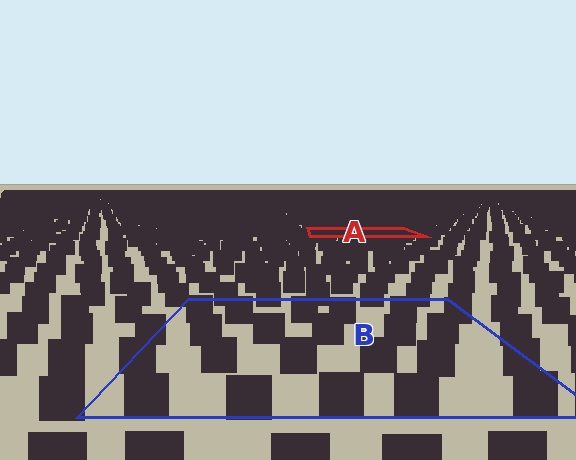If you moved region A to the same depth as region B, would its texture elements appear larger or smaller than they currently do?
They would appear larger. At a closer depth, the same texture elements are projected at a bigger on-screen size.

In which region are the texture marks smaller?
The texture marks are smaller in region A, because it is farther away.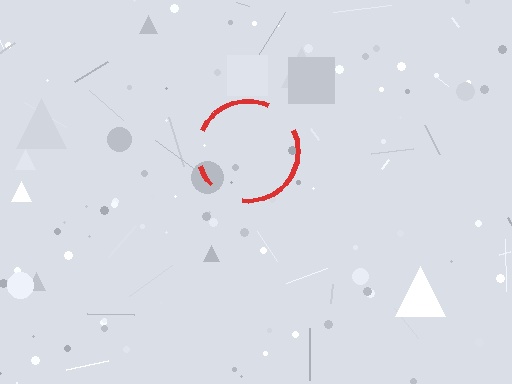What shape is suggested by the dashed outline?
The dashed outline suggests a circle.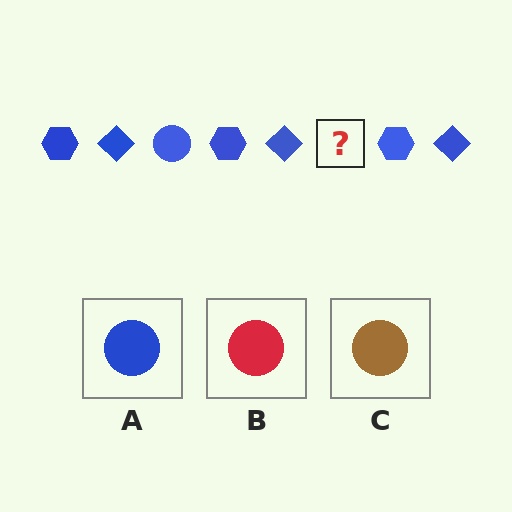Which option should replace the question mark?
Option A.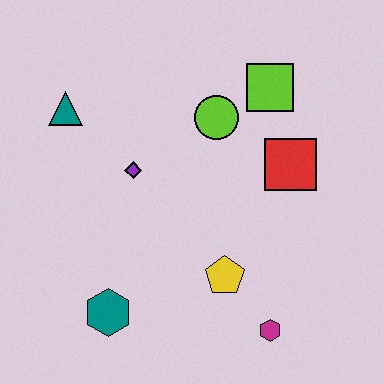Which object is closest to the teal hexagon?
The yellow pentagon is closest to the teal hexagon.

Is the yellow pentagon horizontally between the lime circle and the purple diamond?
No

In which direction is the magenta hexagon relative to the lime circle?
The magenta hexagon is below the lime circle.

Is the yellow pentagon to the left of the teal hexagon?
No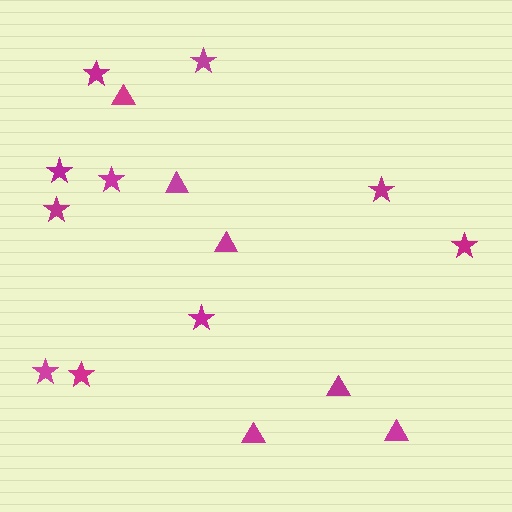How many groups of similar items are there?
There are 2 groups: one group of stars (10) and one group of triangles (6).